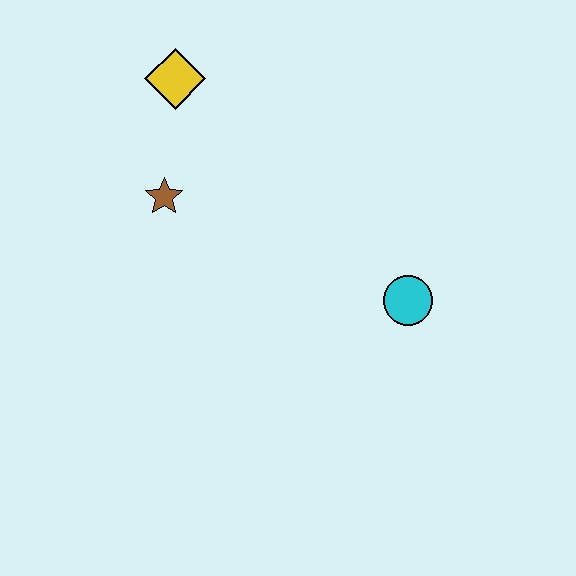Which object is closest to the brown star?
The yellow diamond is closest to the brown star.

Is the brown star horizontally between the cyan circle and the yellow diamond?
No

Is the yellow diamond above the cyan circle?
Yes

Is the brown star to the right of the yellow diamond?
No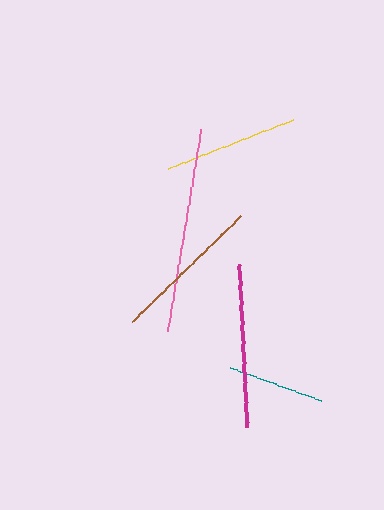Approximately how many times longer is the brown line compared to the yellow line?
The brown line is approximately 1.1 times the length of the yellow line.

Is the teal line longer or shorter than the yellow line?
The yellow line is longer than the teal line.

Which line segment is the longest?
The pink line is the longest at approximately 204 pixels.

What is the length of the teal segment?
The teal segment is approximately 97 pixels long.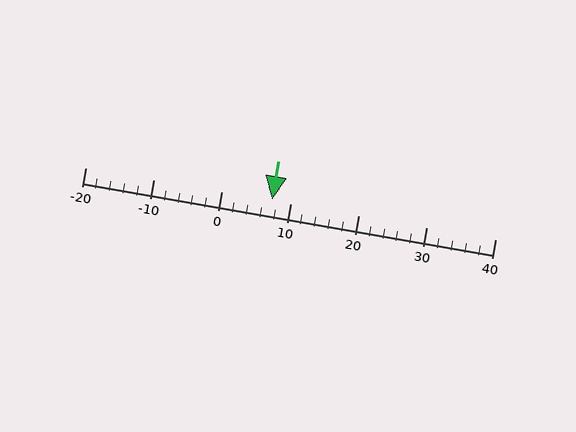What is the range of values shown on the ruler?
The ruler shows values from -20 to 40.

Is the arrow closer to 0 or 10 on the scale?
The arrow is closer to 10.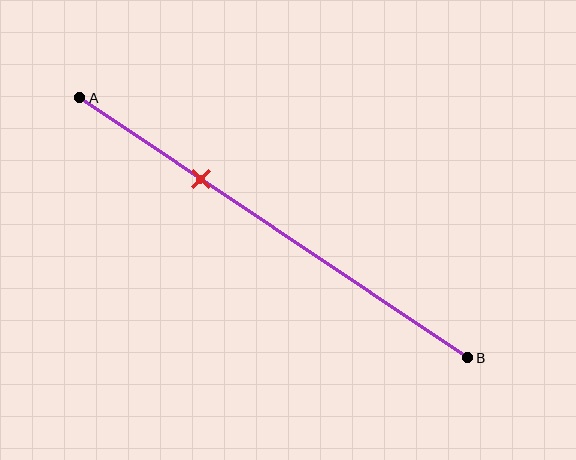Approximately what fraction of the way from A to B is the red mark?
The red mark is approximately 30% of the way from A to B.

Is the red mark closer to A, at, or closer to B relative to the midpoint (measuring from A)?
The red mark is closer to point A than the midpoint of segment AB.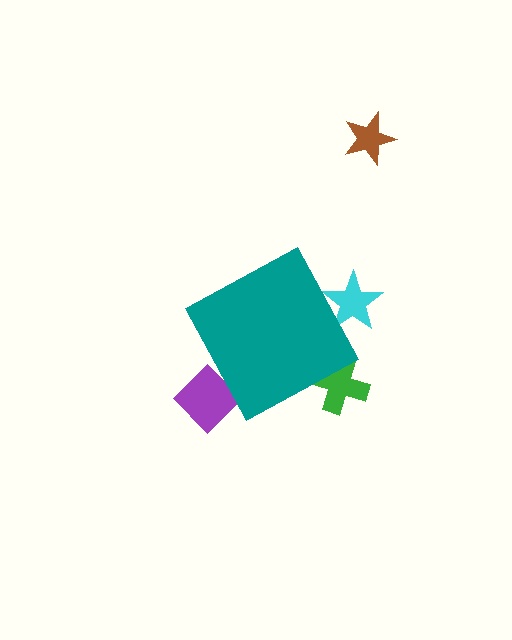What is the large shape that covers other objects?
A teal diamond.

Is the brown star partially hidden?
No, the brown star is fully visible.